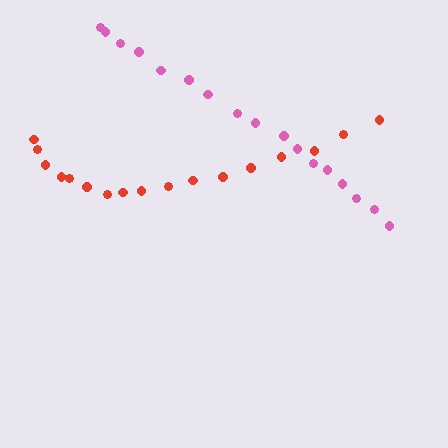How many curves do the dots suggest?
There are 2 distinct paths.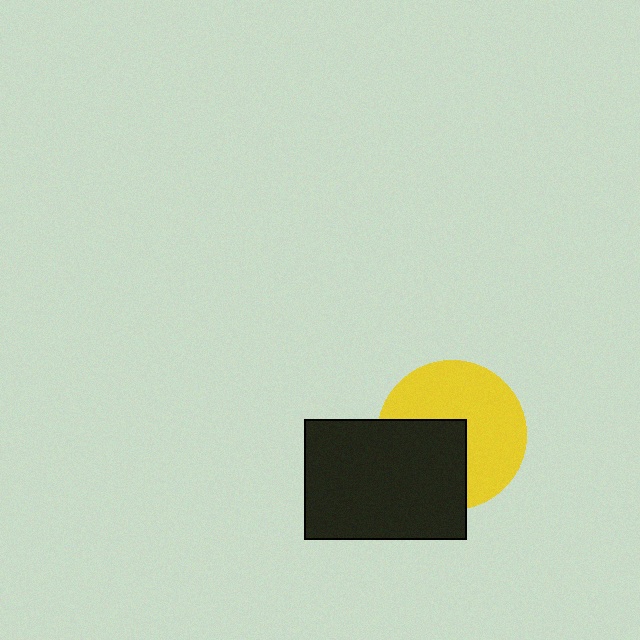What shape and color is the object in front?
The object in front is a black rectangle.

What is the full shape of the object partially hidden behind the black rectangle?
The partially hidden object is a yellow circle.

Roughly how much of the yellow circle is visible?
About half of it is visible (roughly 61%).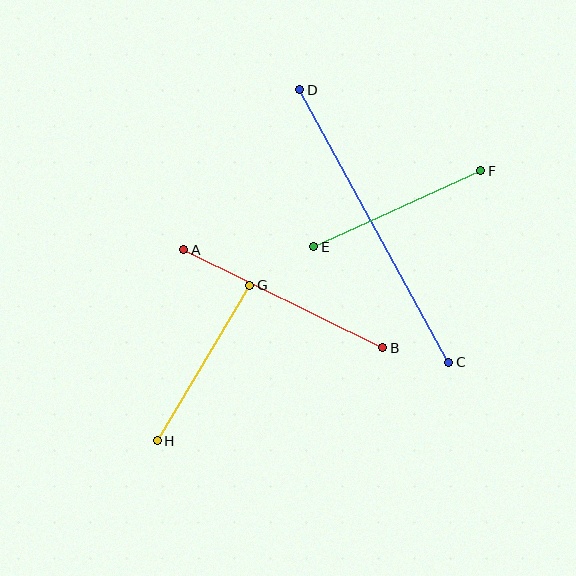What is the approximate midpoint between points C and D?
The midpoint is at approximately (374, 226) pixels.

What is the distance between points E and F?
The distance is approximately 184 pixels.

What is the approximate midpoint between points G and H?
The midpoint is at approximately (203, 363) pixels.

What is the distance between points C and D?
The distance is approximately 311 pixels.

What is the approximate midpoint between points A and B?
The midpoint is at approximately (283, 299) pixels.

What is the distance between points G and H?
The distance is approximately 181 pixels.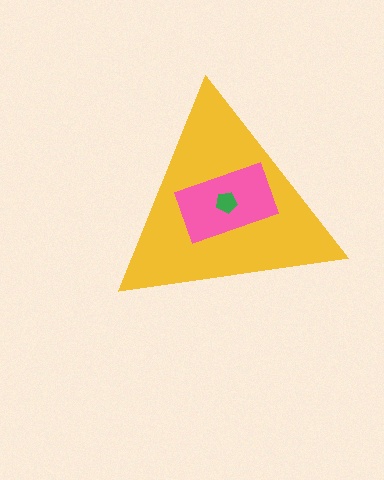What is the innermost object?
The green pentagon.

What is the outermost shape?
The yellow triangle.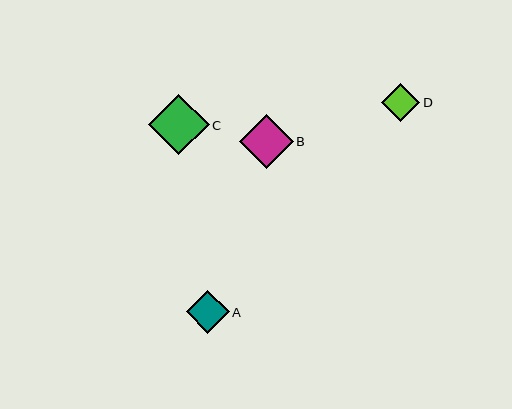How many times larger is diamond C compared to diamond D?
Diamond C is approximately 1.6 times the size of diamond D.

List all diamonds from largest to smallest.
From largest to smallest: C, B, A, D.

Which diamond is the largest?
Diamond C is the largest with a size of approximately 60 pixels.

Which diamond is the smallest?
Diamond D is the smallest with a size of approximately 39 pixels.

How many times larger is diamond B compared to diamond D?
Diamond B is approximately 1.4 times the size of diamond D.